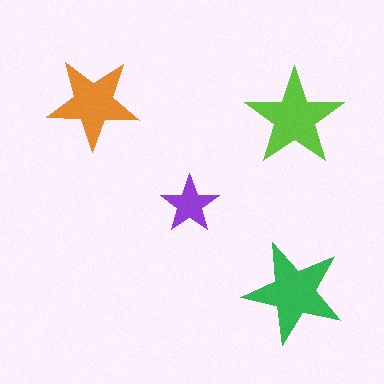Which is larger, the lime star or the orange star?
The lime one.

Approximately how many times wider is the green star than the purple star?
About 1.5 times wider.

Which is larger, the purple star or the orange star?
The orange one.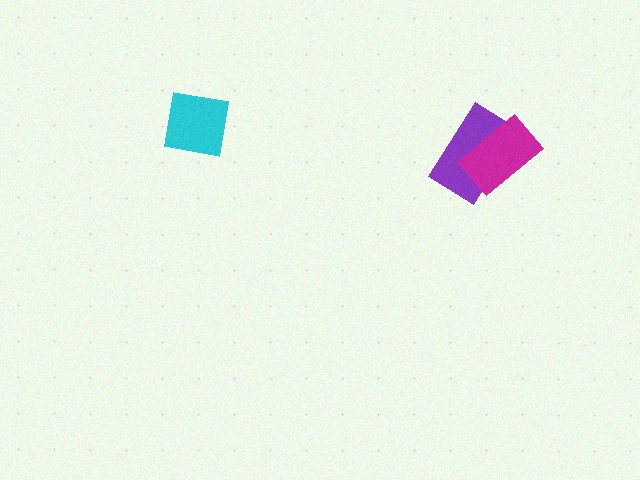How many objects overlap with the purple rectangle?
1 object overlaps with the purple rectangle.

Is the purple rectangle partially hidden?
Yes, it is partially covered by another shape.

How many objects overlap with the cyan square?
0 objects overlap with the cyan square.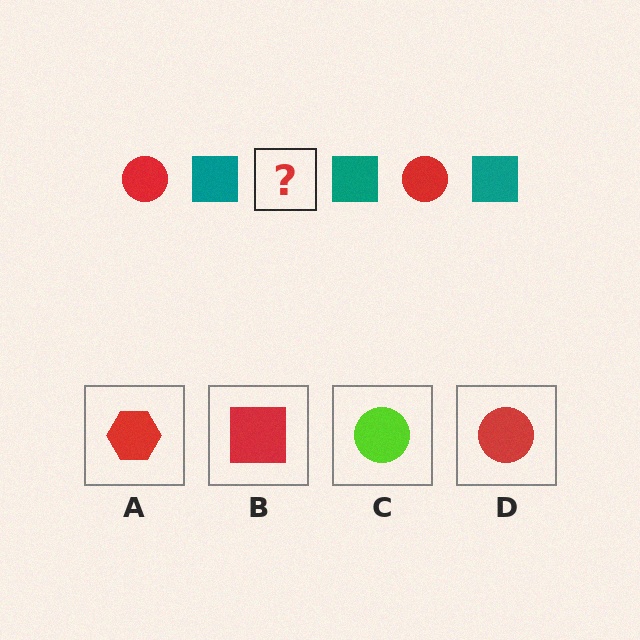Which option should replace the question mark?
Option D.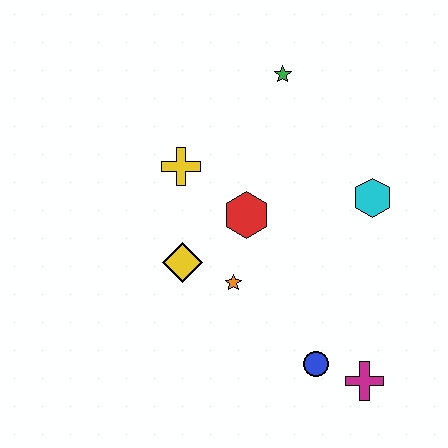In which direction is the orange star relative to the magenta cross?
The orange star is to the left of the magenta cross.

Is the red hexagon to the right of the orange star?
Yes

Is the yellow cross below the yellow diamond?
No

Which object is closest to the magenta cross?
The blue circle is closest to the magenta cross.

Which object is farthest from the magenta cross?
The green star is farthest from the magenta cross.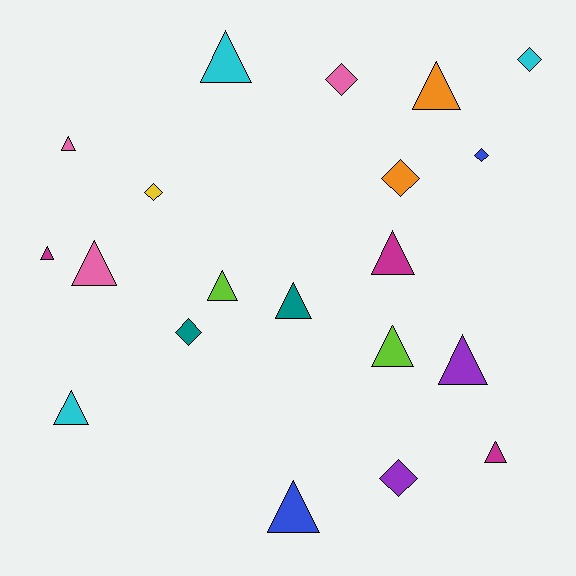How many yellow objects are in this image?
There is 1 yellow object.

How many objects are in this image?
There are 20 objects.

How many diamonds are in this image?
There are 7 diamonds.